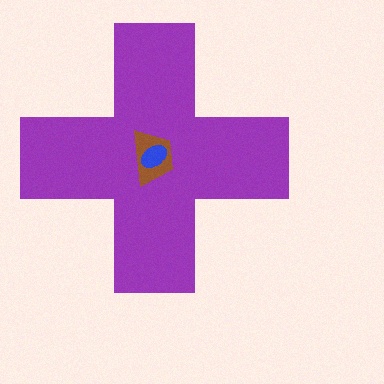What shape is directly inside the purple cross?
The brown trapezoid.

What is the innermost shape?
The blue ellipse.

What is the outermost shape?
The purple cross.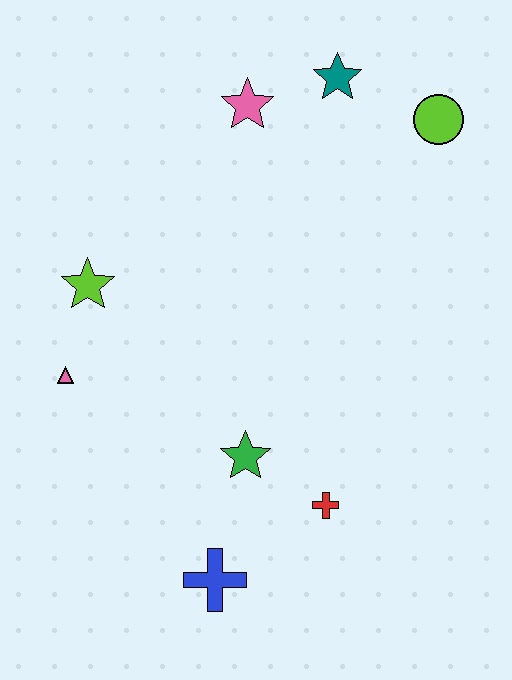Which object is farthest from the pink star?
The blue cross is farthest from the pink star.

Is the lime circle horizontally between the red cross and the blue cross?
No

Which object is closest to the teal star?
The pink star is closest to the teal star.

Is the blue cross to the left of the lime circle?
Yes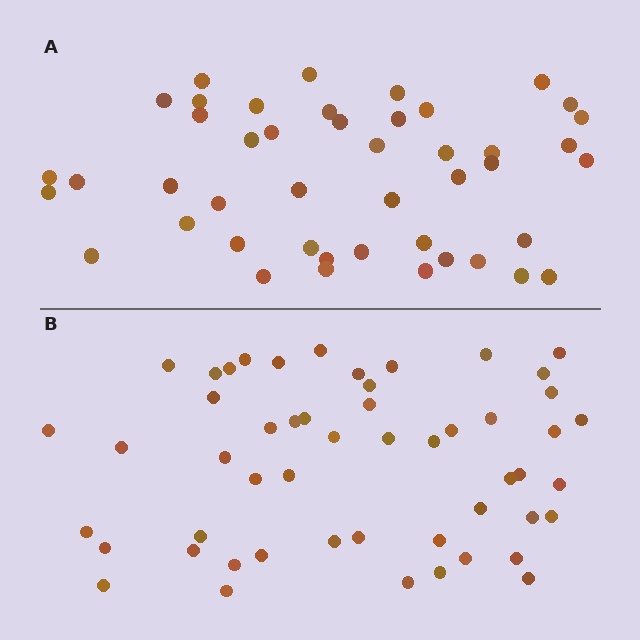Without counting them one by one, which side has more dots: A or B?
Region B (the bottom region) has more dots.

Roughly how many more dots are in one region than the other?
Region B has roughly 8 or so more dots than region A.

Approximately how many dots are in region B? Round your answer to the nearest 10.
About 50 dots. (The exact count is 52, which rounds to 50.)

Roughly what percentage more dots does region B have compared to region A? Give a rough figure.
About 15% more.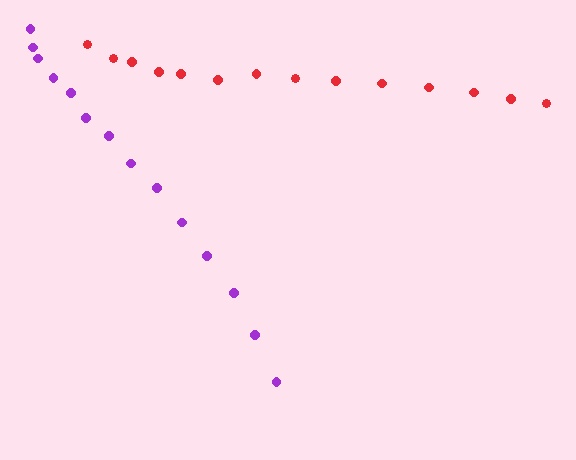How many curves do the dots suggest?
There are 2 distinct paths.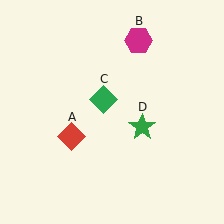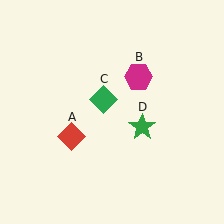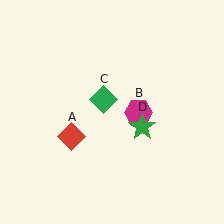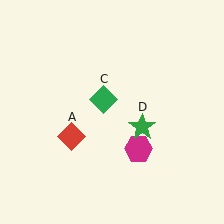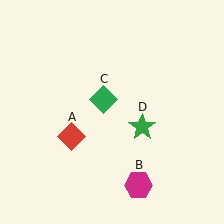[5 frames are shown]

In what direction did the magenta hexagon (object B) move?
The magenta hexagon (object B) moved down.